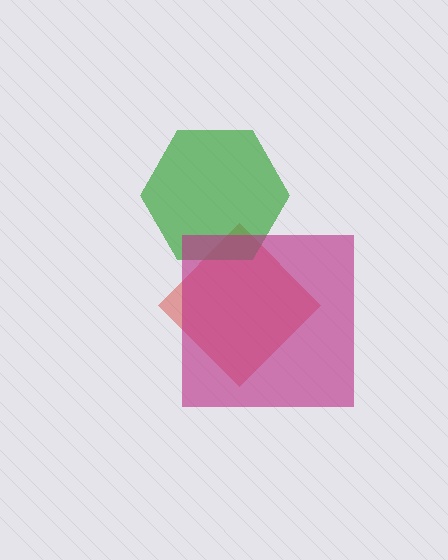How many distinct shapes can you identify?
There are 3 distinct shapes: a red diamond, a green hexagon, a magenta square.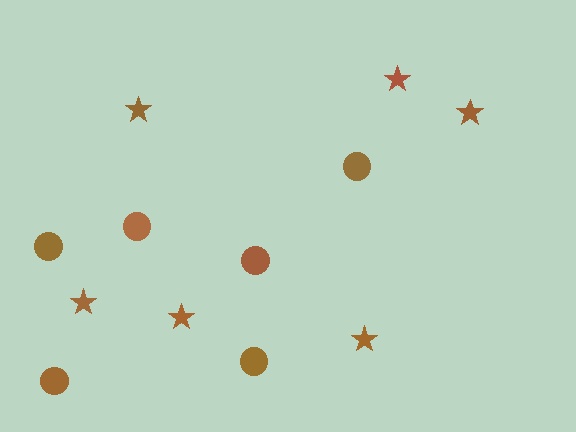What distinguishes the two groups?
There are 2 groups: one group of stars (6) and one group of circles (6).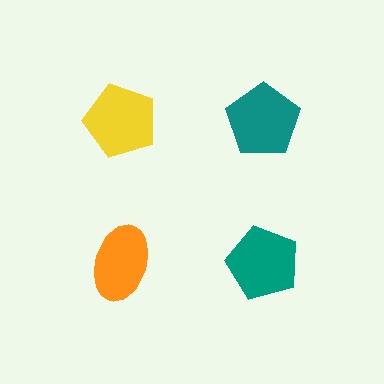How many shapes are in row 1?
2 shapes.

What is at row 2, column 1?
An orange ellipse.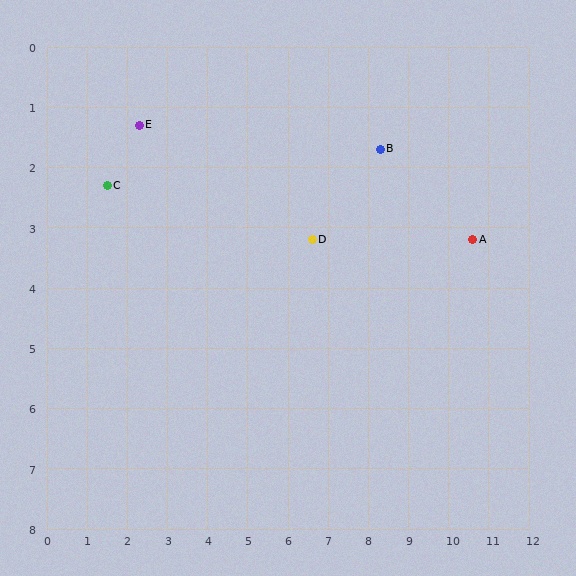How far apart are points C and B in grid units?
Points C and B are about 6.8 grid units apart.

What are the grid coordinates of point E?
Point E is at approximately (2.3, 1.3).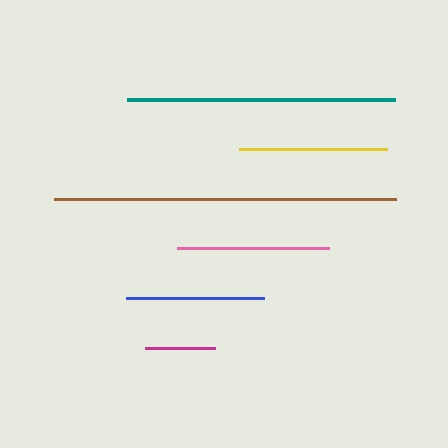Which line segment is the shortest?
The magenta line is the shortest at approximately 70 pixels.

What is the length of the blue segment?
The blue segment is approximately 138 pixels long.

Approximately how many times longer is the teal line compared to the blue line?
The teal line is approximately 1.9 times the length of the blue line.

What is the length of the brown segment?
The brown segment is approximately 343 pixels long.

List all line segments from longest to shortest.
From longest to shortest: brown, teal, pink, yellow, blue, magenta.